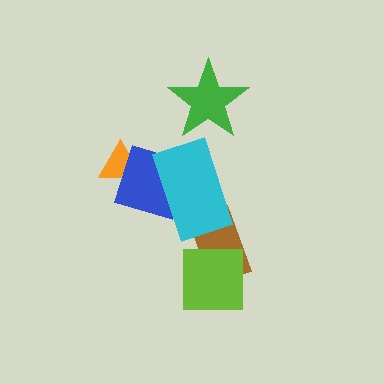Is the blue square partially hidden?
Yes, it is partially covered by another shape.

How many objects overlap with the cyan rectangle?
2 objects overlap with the cyan rectangle.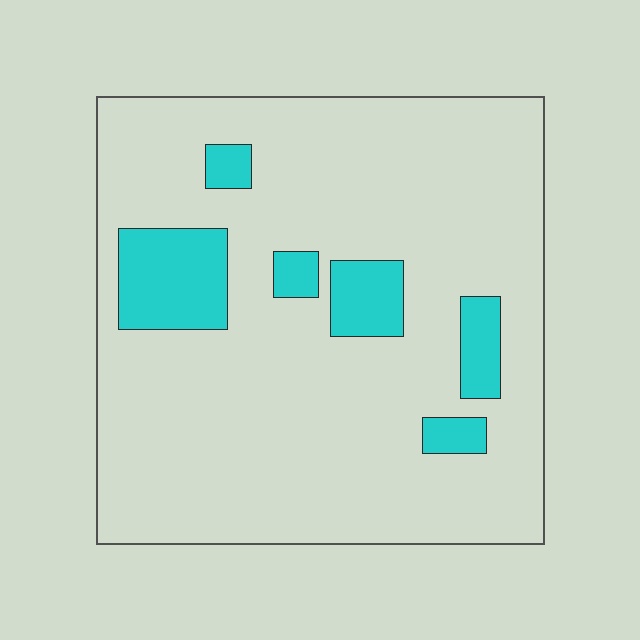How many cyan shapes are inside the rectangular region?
6.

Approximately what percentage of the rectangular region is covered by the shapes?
Approximately 15%.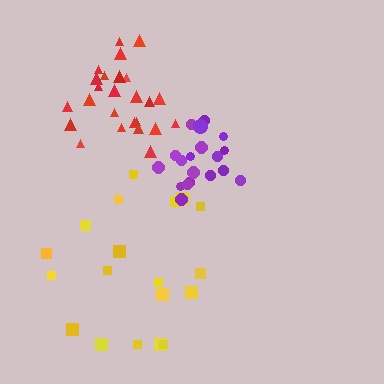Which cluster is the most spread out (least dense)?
Yellow.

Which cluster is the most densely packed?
Purple.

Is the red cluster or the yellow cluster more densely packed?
Red.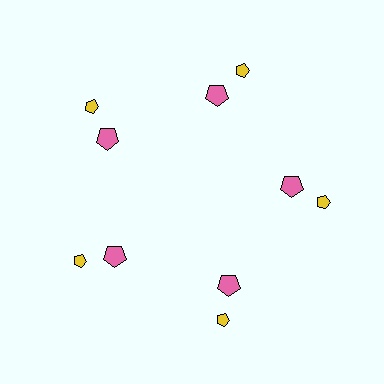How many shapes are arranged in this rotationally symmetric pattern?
There are 10 shapes, arranged in 5 groups of 2.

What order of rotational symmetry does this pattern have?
This pattern has 5-fold rotational symmetry.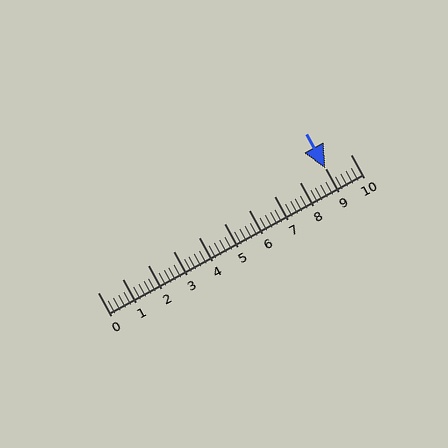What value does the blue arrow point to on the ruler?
The blue arrow points to approximately 9.0.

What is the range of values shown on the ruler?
The ruler shows values from 0 to 10.